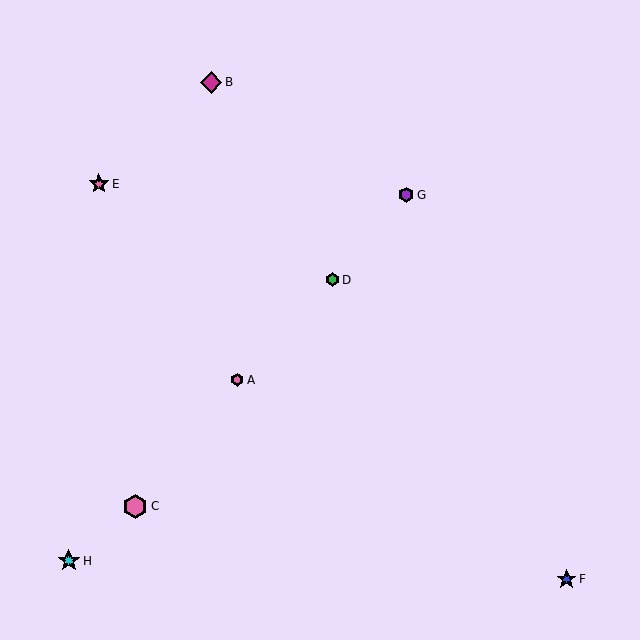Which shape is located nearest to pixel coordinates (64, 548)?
The cyan star (labeled H) at (69, 561) is nearest to that location.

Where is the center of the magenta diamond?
The center of the magenta diamond is at (211, 82).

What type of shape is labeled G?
Shape G is a purple hexagon.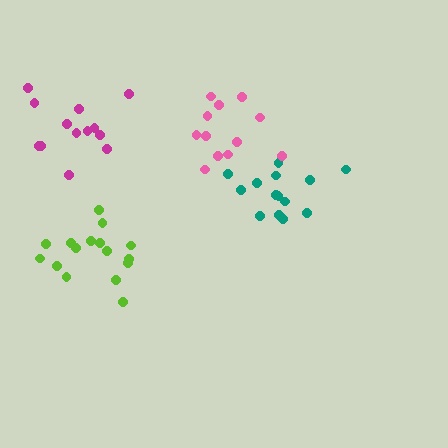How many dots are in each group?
Group 1: 16 dots, Group 2: 14 dots, Group 3: 13 dots, Group 4: 13 dots (56 total).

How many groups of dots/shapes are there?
There are 4 groups.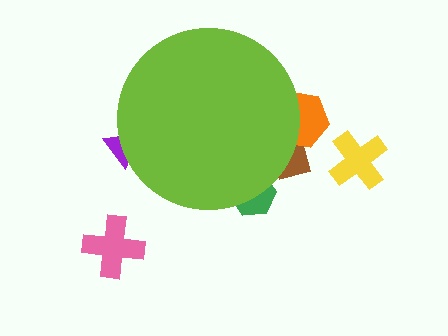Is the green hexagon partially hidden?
Yes, the green hexagon is partially hidden behind the lime circle.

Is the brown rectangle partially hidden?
Yes, the brown rectangle is partially hidden behind the lime circle.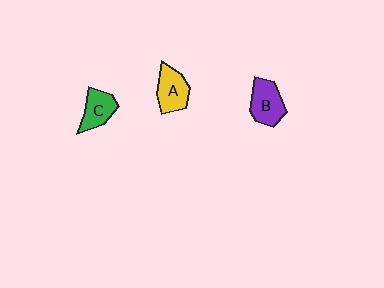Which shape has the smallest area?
Shape C (green).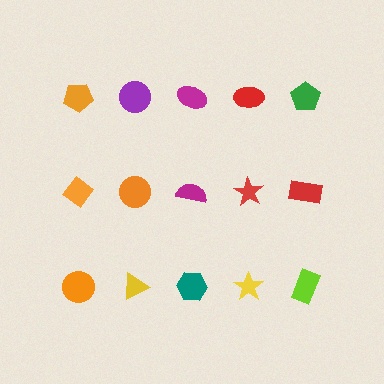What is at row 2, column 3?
A magenta semicircle.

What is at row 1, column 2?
A purple circle.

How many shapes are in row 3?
5 shapes.